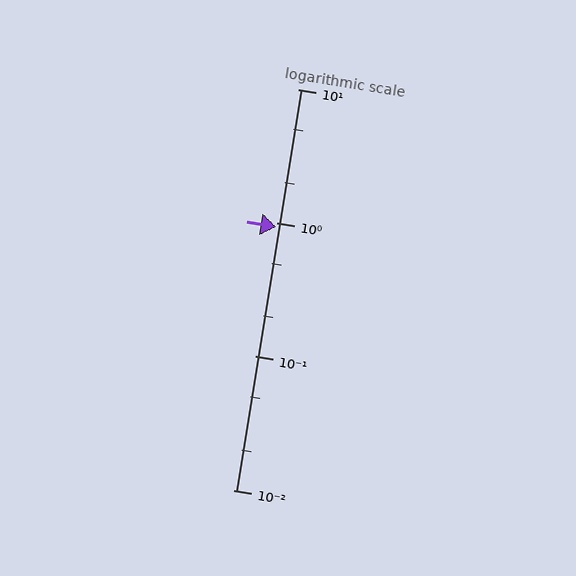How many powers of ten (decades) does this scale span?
The scale spans 3 decades, from 0.01 to 10.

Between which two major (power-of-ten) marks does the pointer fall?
The pointer is between 0.1 and 1.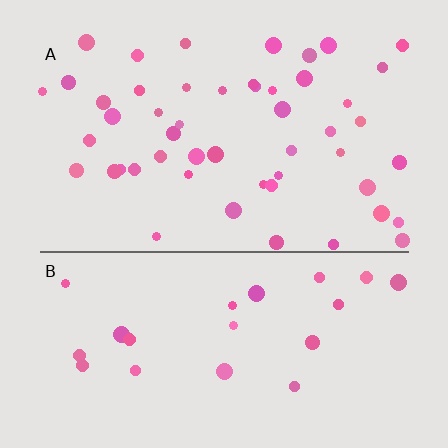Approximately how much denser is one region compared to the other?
Approximately 2.2× — region A over region B.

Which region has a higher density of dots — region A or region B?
A (the top).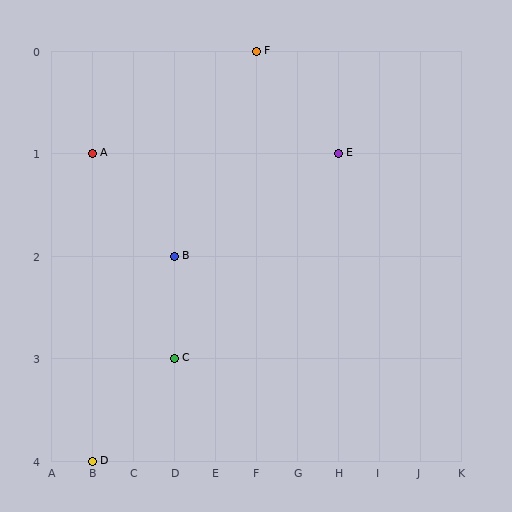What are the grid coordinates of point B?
Point B is at grid coordinates (D, 2).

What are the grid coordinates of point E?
Point E is at grid coordinates (H, 1).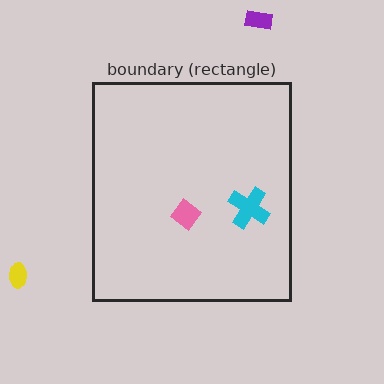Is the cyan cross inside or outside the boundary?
Inside.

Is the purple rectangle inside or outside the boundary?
Outside.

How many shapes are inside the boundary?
2 inside, 2 outside.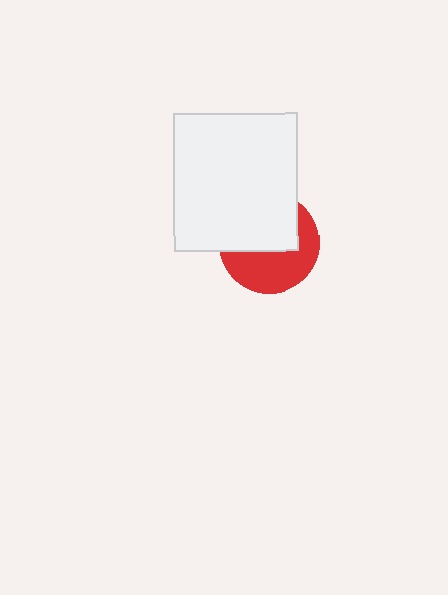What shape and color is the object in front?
The object in front is a white rectangle.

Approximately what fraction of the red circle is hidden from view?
Roughly 51% of the red circle is hidden behind the white rectangle.